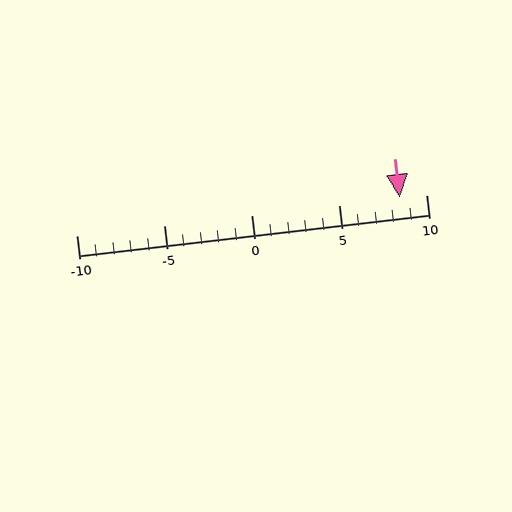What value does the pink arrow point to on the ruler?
The pink arrow points to approximately 8.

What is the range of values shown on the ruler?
The ruler shows values from -10 to 10.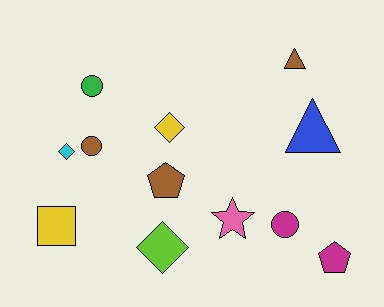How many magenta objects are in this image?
There are 2 magenta objects.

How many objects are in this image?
There are 12 objects.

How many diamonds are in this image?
There are 3 diamonds.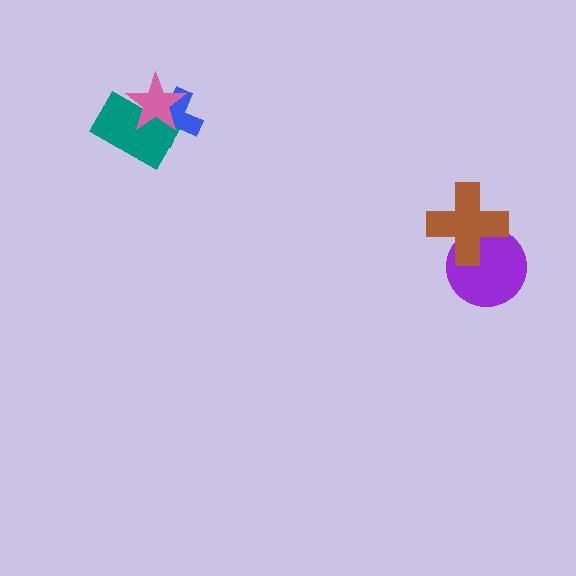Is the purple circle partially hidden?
Yes, it is partially covered by another shape.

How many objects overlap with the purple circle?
1 object overlaps with the purple circle.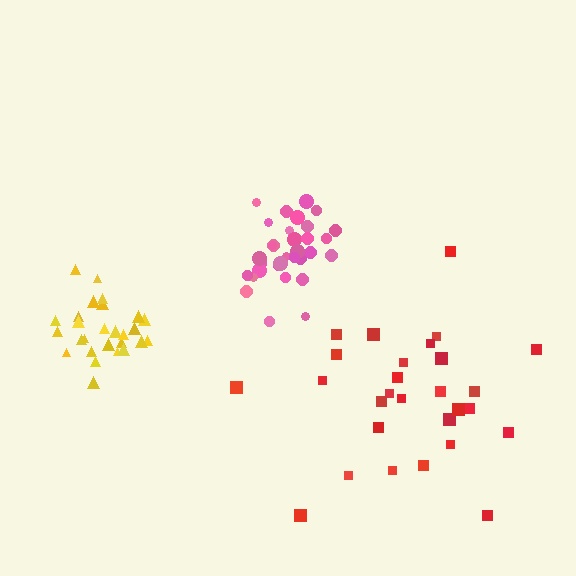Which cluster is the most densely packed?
Pink.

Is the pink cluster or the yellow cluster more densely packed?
Pink.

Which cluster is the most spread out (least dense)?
Red.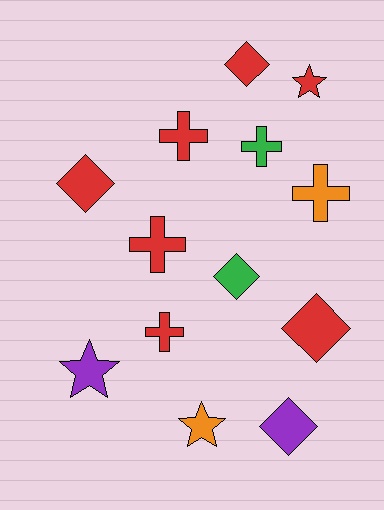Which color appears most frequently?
Red, with 7 objects.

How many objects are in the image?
There are 13 objects.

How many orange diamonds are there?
There are no orange diamonds.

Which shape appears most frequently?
Cross, with 5 objects.